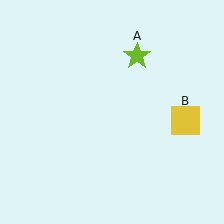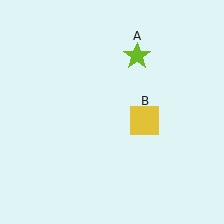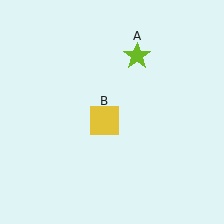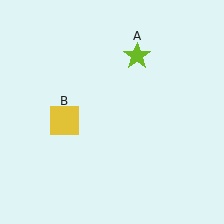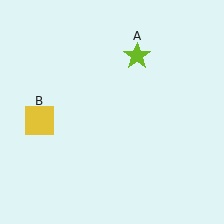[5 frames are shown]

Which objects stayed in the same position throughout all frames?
Lime star (object A) remained stationary.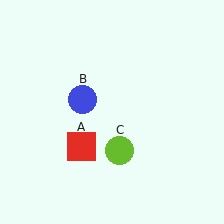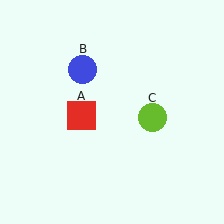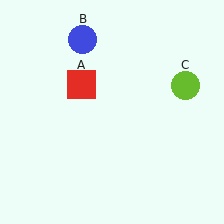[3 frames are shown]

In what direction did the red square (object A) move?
The red square (object A) moved up.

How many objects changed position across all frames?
3 objects changed position: red square (object A), blue circle (object B), lime circle (object C).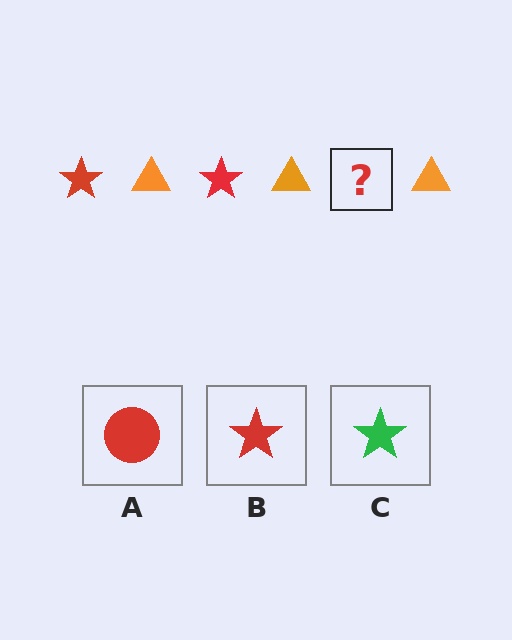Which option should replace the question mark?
Option B.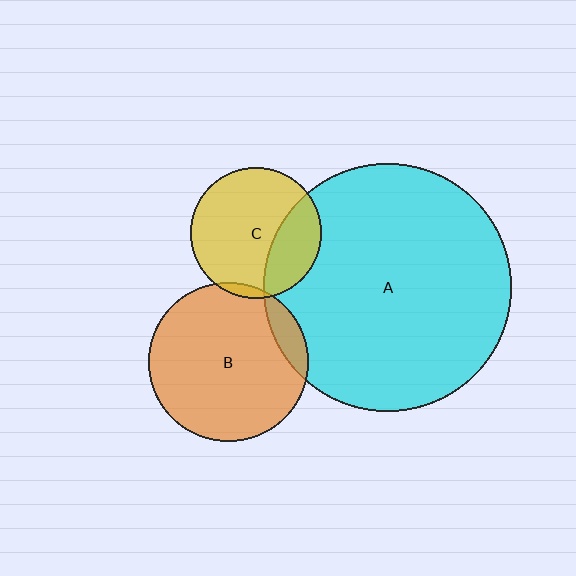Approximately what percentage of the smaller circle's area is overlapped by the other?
Approximately 10%.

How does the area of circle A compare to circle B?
Approximately 2.4 times.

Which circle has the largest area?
Circle A (cyan).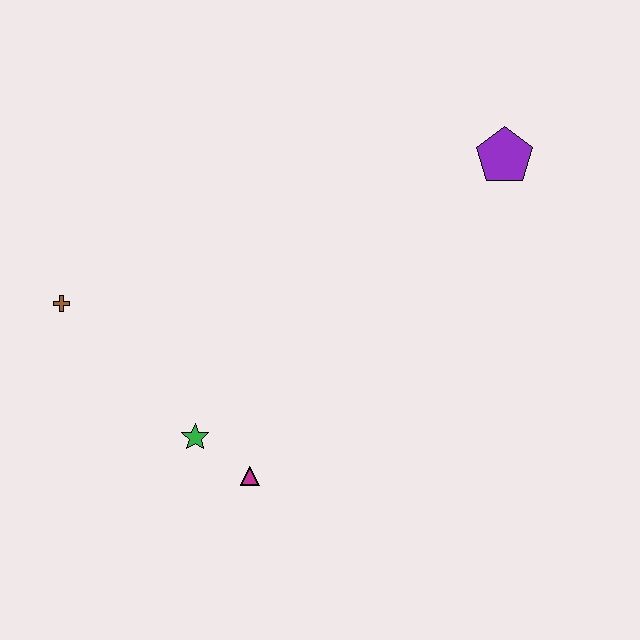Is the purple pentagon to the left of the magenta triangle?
No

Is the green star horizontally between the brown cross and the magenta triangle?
Yes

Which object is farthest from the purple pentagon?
The brown cross is farthest from the purple pentagon.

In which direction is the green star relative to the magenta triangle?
The green star is to the left of the magenta triangle.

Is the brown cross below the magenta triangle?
No